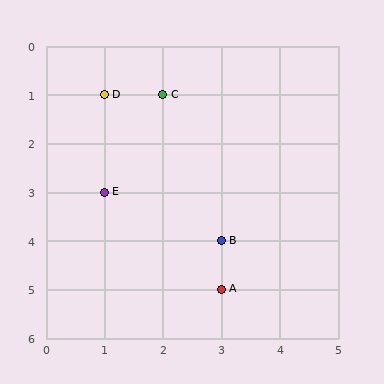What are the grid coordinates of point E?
Point E is at grid coordinates (1, 3).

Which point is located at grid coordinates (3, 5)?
Point A is at (3, 5).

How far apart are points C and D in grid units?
Points C and D are 1 column apart.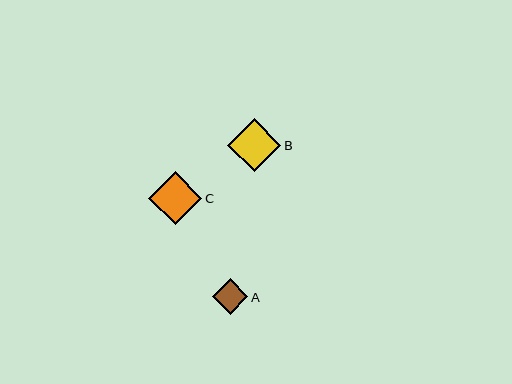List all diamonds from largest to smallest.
From largest to smallest: C, B, A.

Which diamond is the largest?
Diamond C is the largest with a size of approximately 53 pixels.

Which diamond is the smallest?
Diamond A is the smallest with a size of approximately 35 pixels.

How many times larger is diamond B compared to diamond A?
Diamond B is approximately 1.5 times the size of diamond A.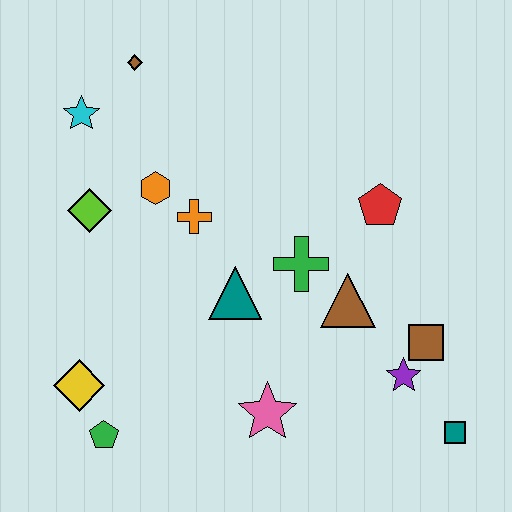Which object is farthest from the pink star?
The brown diamond is farthest from the pink star.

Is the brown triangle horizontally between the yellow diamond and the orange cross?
No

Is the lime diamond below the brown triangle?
No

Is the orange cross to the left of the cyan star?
No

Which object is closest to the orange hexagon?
The orange cross is closest to the orange hexagon.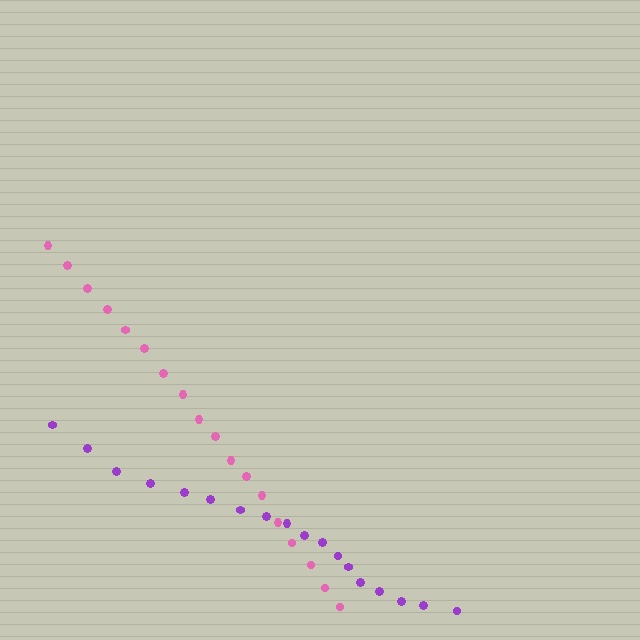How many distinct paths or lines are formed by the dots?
There are 2 distinct paths.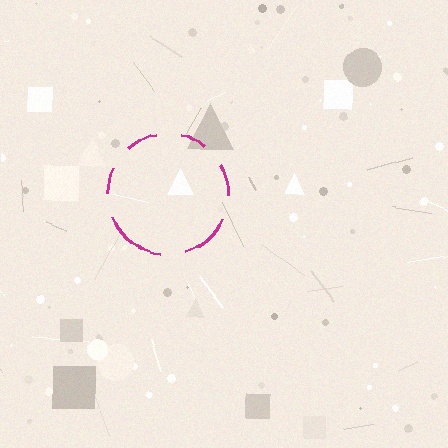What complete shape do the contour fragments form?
The contour fragments form a circle.